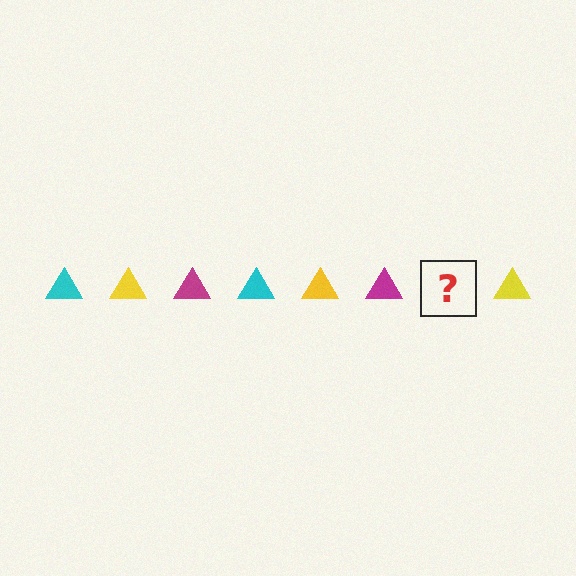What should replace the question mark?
The question mark should be replaced with a cyan triangle.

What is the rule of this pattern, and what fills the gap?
The rule is that the pattern cycles through cyan, yellow, magenta triangles. The gap should be filled with a cyan triangle.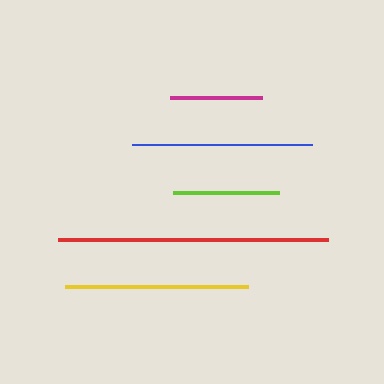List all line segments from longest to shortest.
From longest to shortest: red, yellow, blue, lime, magenta.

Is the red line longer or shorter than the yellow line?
The red line is longer than the yellow line.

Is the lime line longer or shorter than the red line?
The red line is longer than the lime line.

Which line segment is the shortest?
The magenta line is the shortest at approximately 92 pixels.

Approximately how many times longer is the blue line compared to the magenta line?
The blue line is approximately 2.0 times the length of the magenta line.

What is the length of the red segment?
The red segment is approximately 269 pixels long.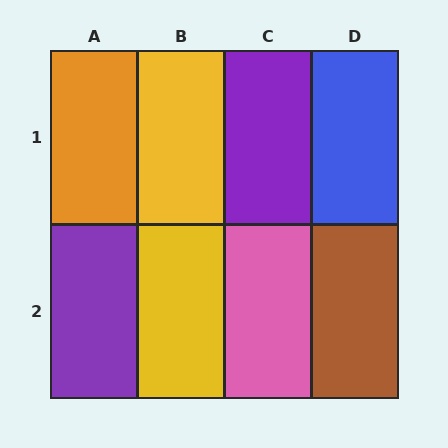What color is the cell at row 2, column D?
Brown.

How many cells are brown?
1 cell is brown.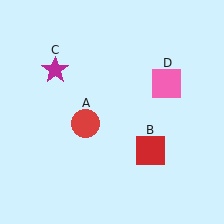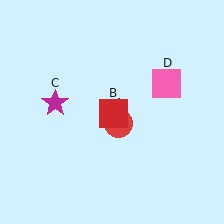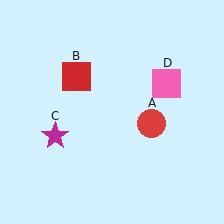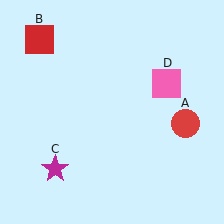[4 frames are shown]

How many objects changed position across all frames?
3 objects changed position: red circle (object A), red square (object B), magenta star (object C).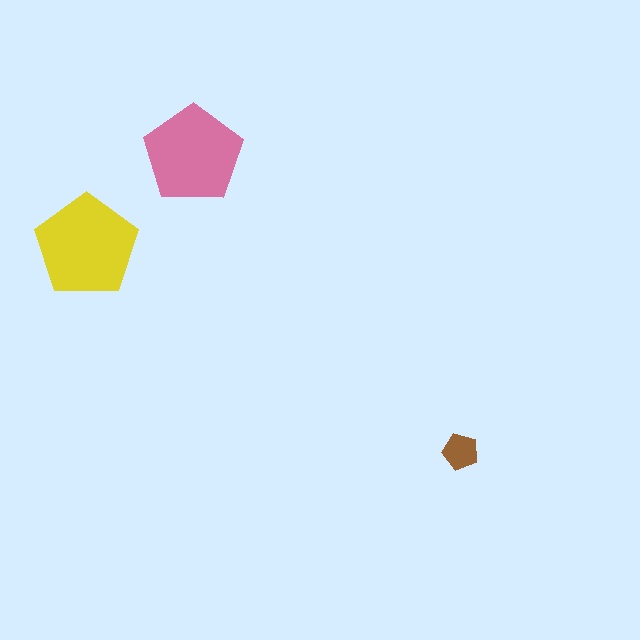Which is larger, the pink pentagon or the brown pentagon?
The pink one.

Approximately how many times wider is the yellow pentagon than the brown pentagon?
About 3 times wider.